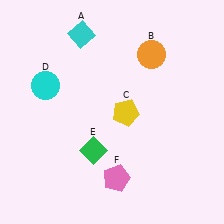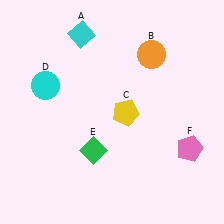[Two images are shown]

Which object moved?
The pink pentagon (F) moved right.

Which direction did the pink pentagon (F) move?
The pink pentagon (F) moved right.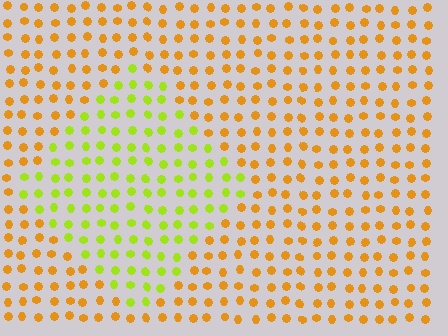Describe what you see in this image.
The image is filled with small orange elements in a uniform arrangement. A diamond-shaped region is visible where the elements are tinted to a slightly different hue, forming a subtle color boundary.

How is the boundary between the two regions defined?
The boundary is defined purely by a slight shift in hue (about 45 degrees). Spacing, size, and orientation are identical on both sides.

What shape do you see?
I see a diamond.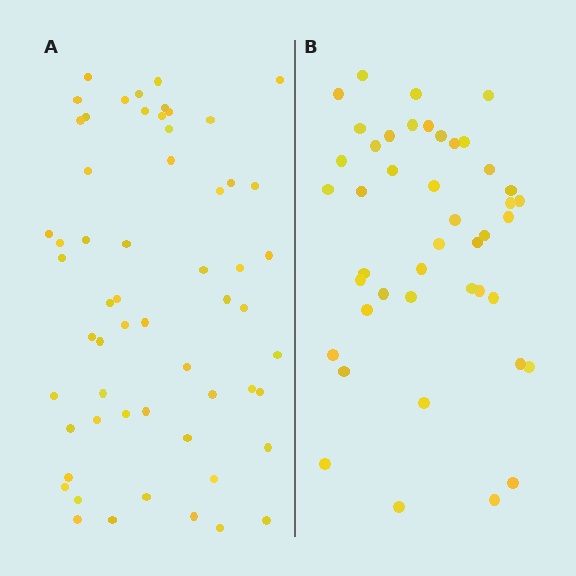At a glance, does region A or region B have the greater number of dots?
Region A (the left region) has more dots.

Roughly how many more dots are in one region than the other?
Region A has approximately 15 more dots than region B.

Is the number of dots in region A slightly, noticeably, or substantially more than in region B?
Region A has noticeably more, but not dramatically so. The ratio is roughly 1.3 to 1.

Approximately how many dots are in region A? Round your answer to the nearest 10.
About 60 dots. (The exact count is 58, which rounds to 60.)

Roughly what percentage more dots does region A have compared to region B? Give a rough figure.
About 30% more.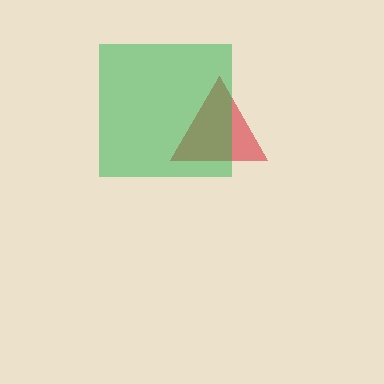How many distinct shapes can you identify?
There are 2 distinct shapes: a red triangle, a green square.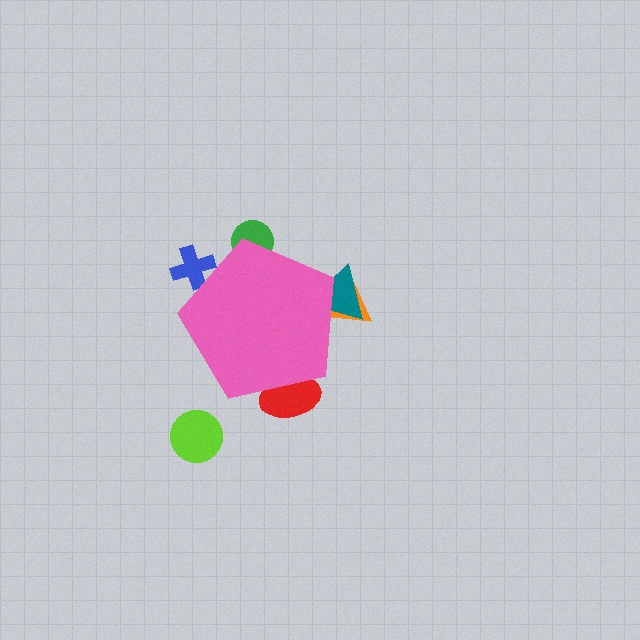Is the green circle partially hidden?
Yes, the green circle is partially hidden behind the pink pentagon.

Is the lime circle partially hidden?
No, the lime circle is fully visible.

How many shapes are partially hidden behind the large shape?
5 shapes are partially hidden.